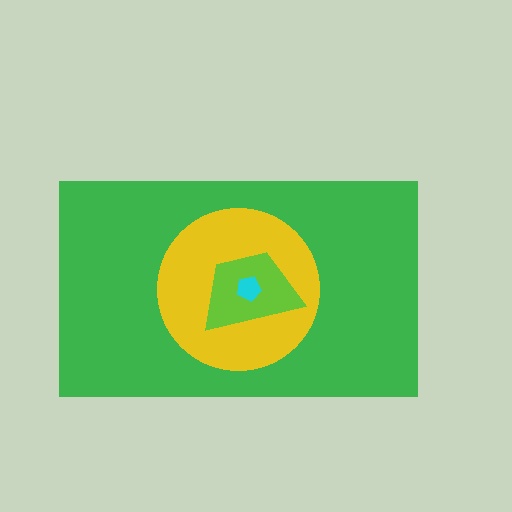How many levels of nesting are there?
4.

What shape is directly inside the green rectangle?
The yellow circle.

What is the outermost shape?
The green rectangle.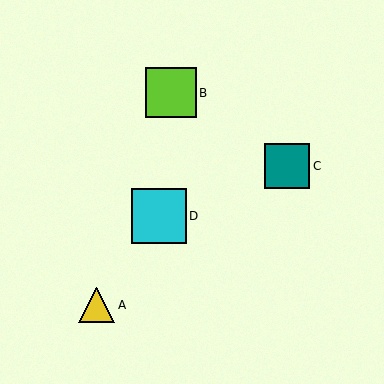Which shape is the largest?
The cyan square (labeled D) is the largest.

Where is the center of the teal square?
The center of the teal square is at (287, 166).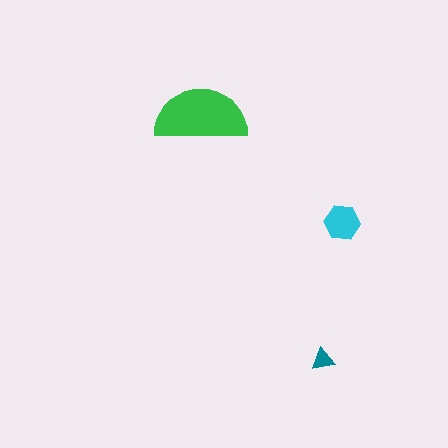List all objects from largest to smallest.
The green semicircle, the cyan hexagon, the teal triangle.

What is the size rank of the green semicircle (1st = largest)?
1st.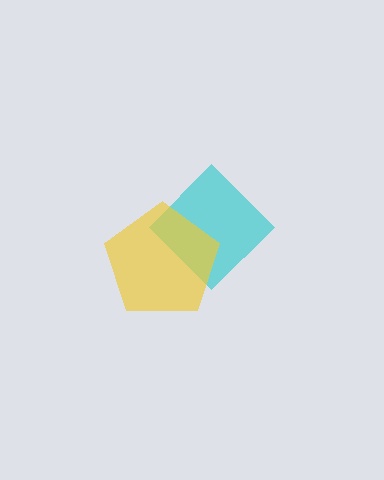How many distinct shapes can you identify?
There are 2 distinct shapes: a cyan diamond, a yellow pentagon.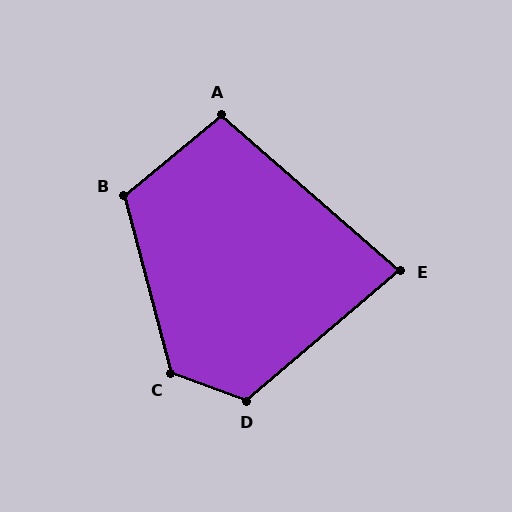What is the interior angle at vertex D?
Approximately 120 degrees (obtuse).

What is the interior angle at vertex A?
Approximately 99 degrees (obtuse).